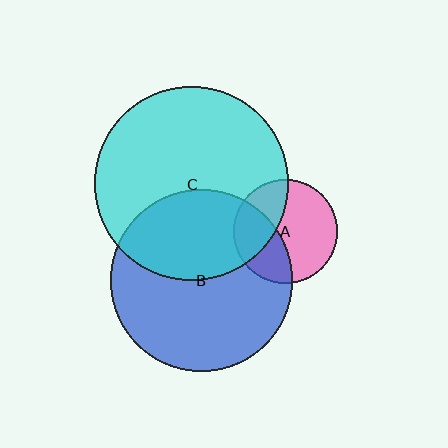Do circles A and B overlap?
Yes.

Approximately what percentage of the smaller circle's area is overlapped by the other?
Approximately 35%.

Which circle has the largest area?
Circle C (cyan).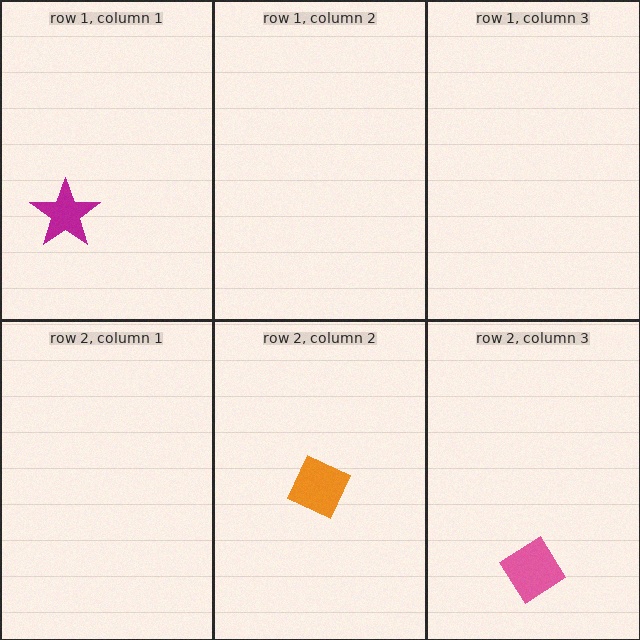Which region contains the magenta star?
The row 1, column 1 region.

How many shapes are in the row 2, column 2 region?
1.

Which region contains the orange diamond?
The row 2, column 2 region.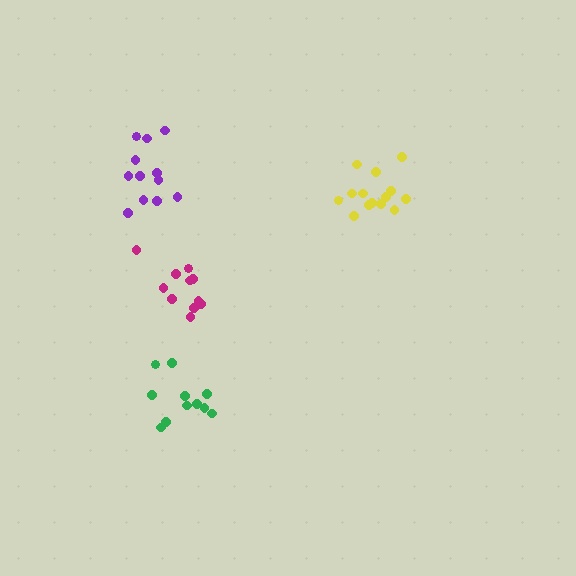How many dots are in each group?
Group 1: 12 dots, Group 2: 14 dots, Group 3: 11 dots, Group 4: 11 dots (48 total).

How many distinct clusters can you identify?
There are 4 distinct clusters.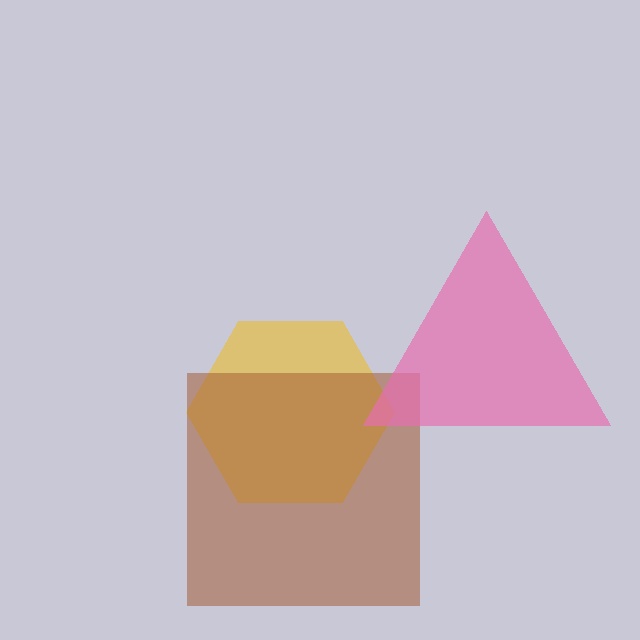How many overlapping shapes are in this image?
There are 3 overlapping shapes in the image.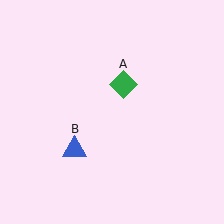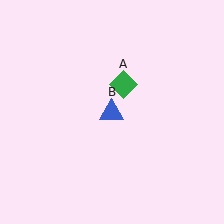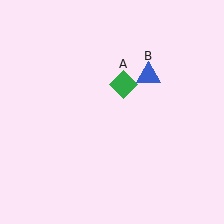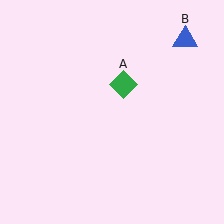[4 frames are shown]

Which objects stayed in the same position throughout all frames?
Green diamond (object A) remained stationary.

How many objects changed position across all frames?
1 object changed position: blue triangle (object B).